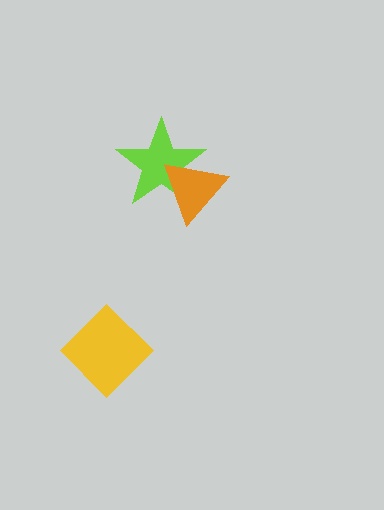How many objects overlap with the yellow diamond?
0 objects overlap with the yellow diamond.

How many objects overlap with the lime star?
1 object overlaps with the lime star.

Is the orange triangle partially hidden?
No, no other shape covers it.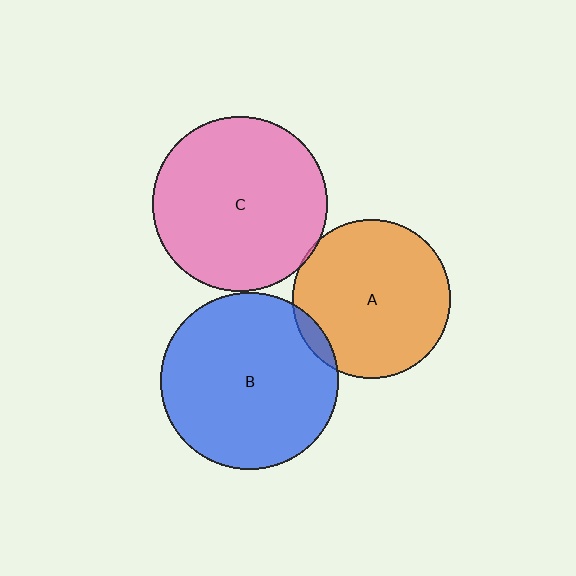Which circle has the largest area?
Circle B (blue).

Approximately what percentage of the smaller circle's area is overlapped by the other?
Approximately 5%.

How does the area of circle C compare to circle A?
Approximately 1.2 times.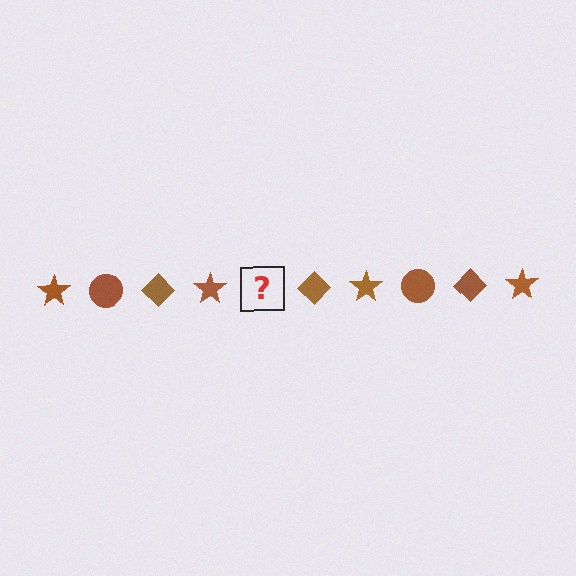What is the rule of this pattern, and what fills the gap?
The rule is that the pattern cycles through star, circle, diamond shapes in brown. The gap should be filled with a brown circle.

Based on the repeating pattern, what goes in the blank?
The blank should be a brown circle.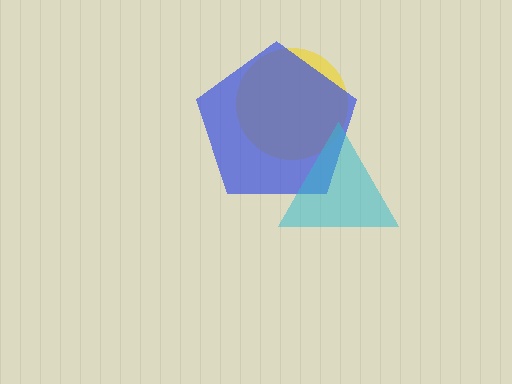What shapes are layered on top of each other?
The layered shapes are: a yellow circle, a blue pentagon, a cyan triangle.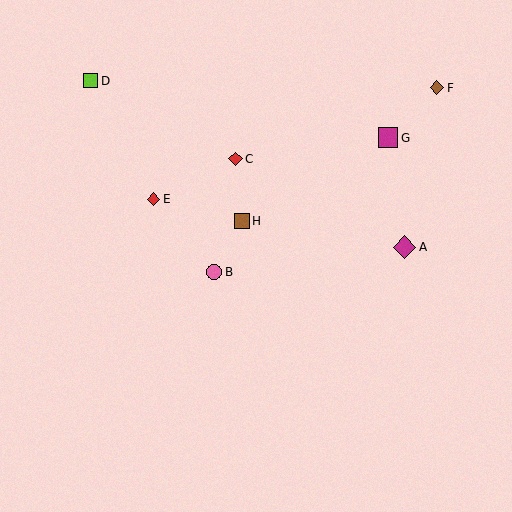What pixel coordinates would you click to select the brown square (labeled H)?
Click at (242, 221) to select the brown square H.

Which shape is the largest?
The magenta diamond (labeled A) is the largest.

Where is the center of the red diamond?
The center of the red diamond is at (236, 159).